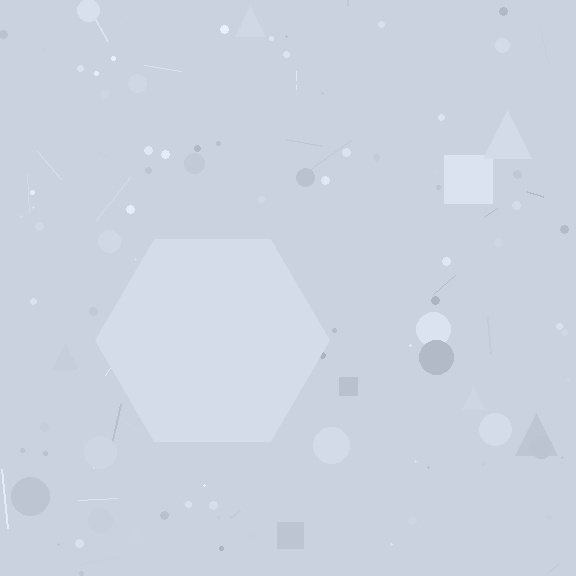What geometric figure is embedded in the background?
A hexagon is embedded in the background.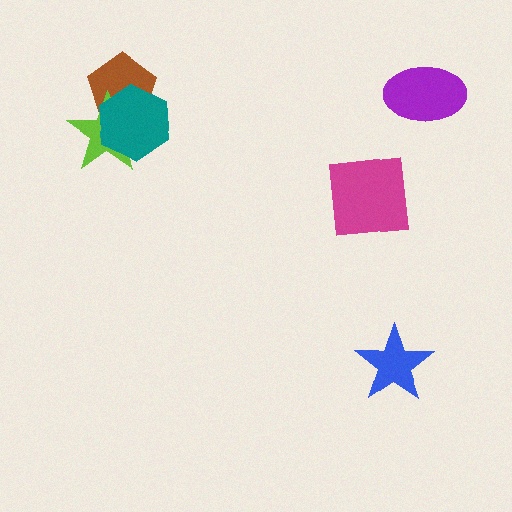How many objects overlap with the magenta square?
0 objects overlap with the magenta square.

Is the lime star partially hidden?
Yes, it is partially covered by another shape.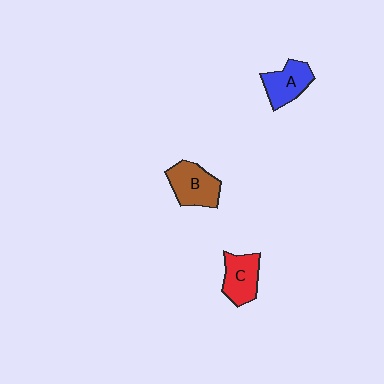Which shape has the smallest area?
Shape C (red).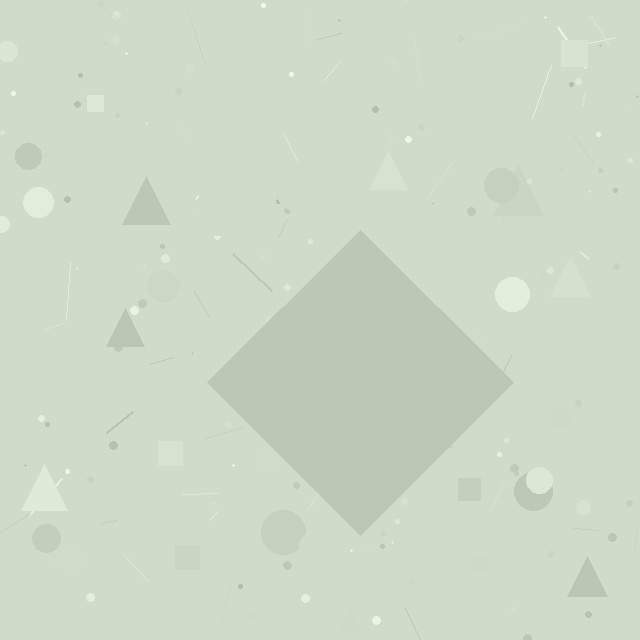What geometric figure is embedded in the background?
A diamond is embedded in the background.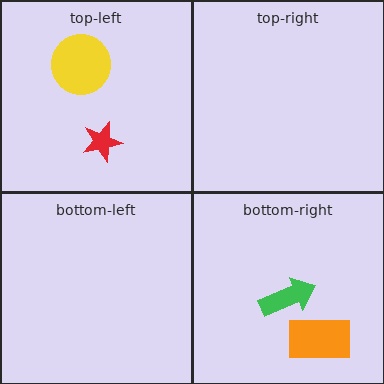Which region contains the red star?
The top-left region.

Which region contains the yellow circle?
The top-left region.